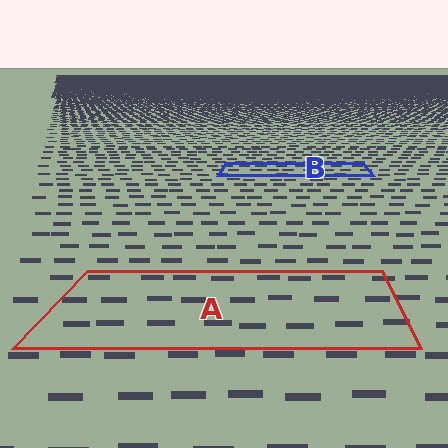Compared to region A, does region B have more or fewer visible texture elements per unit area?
Region B has more texture elements per unit area — they are packed more densely because it is farther away.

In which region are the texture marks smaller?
The texture marks are smaller in region B, because it is farther away.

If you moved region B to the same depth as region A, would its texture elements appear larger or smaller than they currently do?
They would appear larger. At a closer depth, the same texture elements are projected at a bigger on-screen size.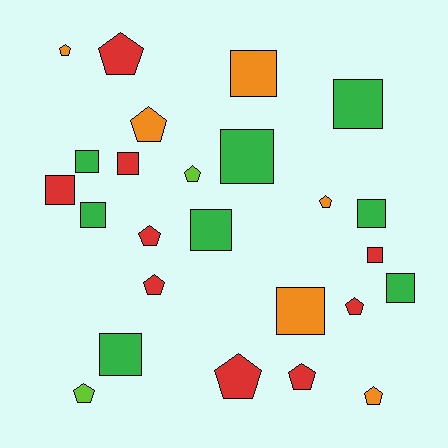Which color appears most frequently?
Red, with 9 objects.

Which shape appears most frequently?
Square, with 13 objects.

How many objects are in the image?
There are 25 objects.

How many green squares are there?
There are 8 green squares.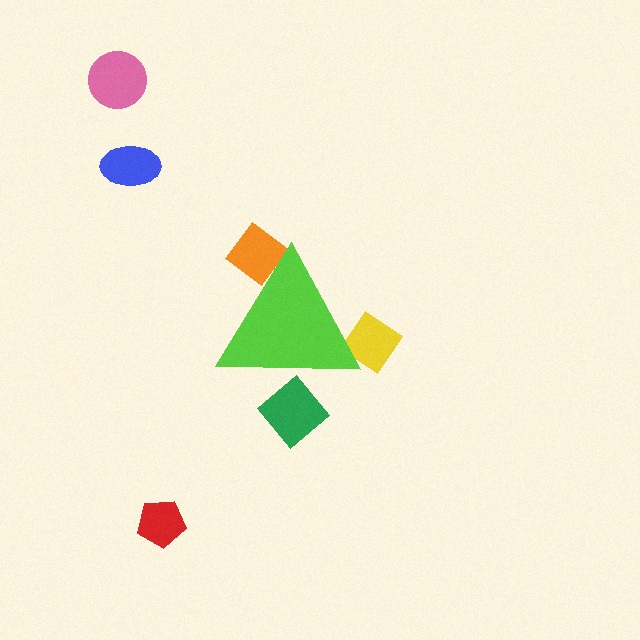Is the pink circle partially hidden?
No, the pink circle is fully visible.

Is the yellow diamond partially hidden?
Yes, the yellow diamond is partially hidden behind the lime triangle.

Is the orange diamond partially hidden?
Yes, the orange diamond is partially hidden behind the lime triangle.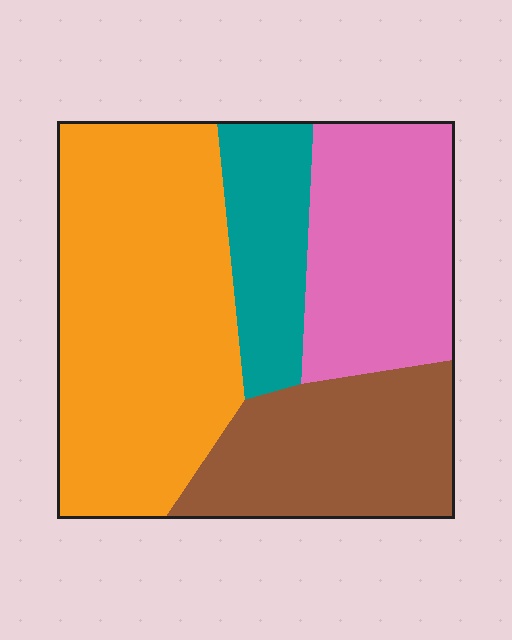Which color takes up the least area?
Teal, at roughly 15%.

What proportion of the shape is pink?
Pink takes up between a sixth and a third of the shape.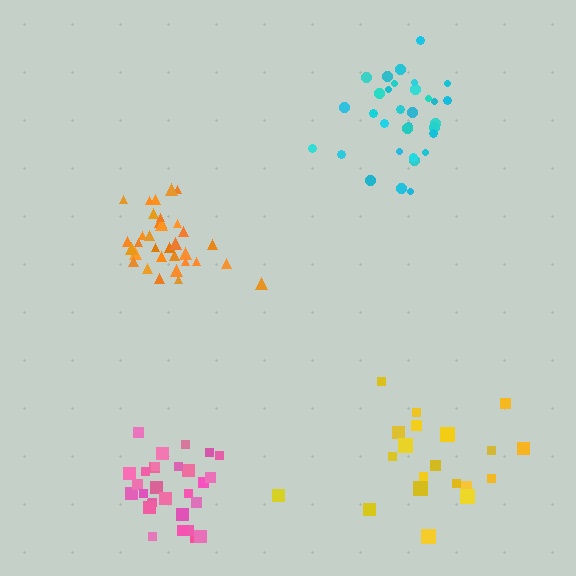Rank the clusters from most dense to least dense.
orange, pink, cyan, yellow.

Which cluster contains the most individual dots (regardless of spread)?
Orange (33).